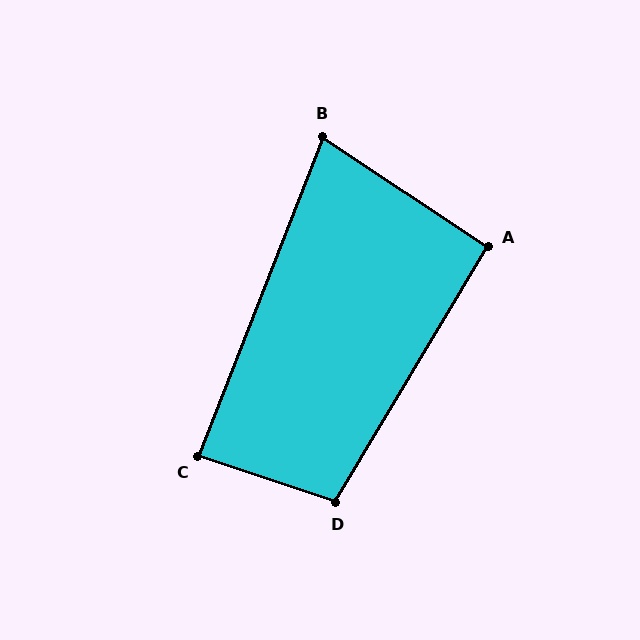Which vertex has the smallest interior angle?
B, at approximately 78 degrees.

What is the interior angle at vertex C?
Approximately 87 degrees (approximately right).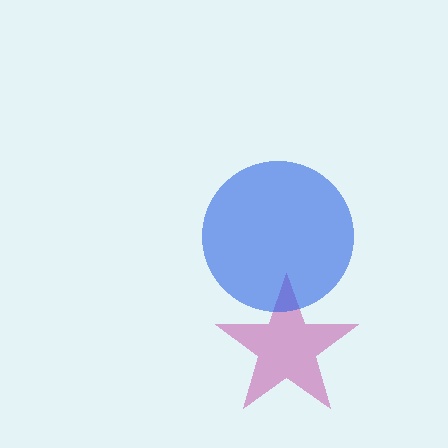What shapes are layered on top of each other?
The layered shapes are: a magenta star, a blue circle.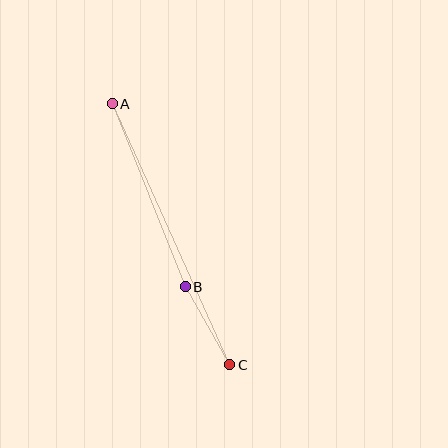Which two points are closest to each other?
Points B and C are closest to each other.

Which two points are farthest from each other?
Points A and C are farthest from each other.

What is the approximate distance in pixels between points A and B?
The distance between A and B is approximately 197 pixels.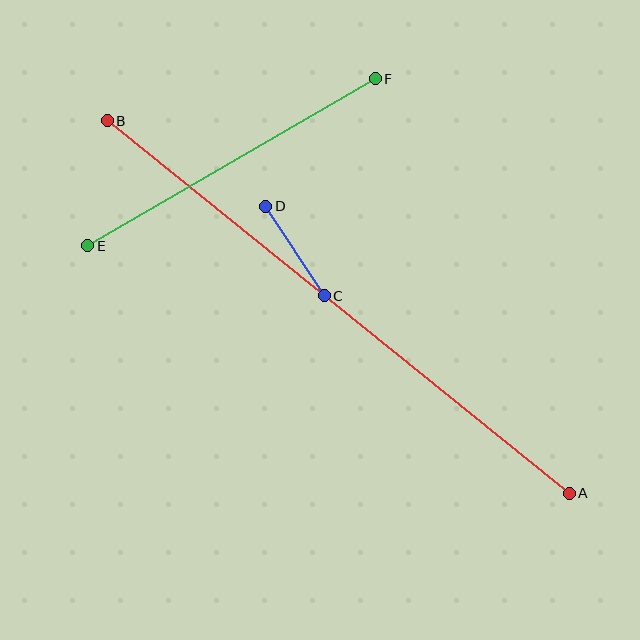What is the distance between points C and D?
The distance is approximately 107 pixels.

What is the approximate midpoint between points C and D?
The midpoint is at approximately (295, 251) pixels.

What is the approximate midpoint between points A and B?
The midpoint is at approximately (338, 307) pixels.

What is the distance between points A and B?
The distance is approximately 593 pixels.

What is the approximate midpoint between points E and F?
The midpoint is at approximately (231, 162) pixels.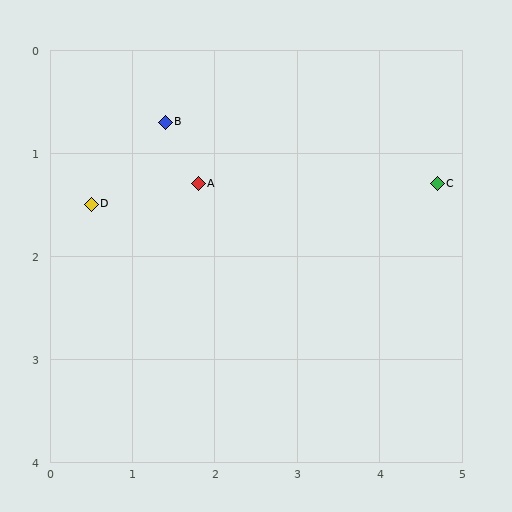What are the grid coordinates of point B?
Point B is at approximately (1.4, 0.7).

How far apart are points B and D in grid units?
Points B and D are about 1.2 grid units apart.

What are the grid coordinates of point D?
Point D is at approximately (0.5, 1.5).